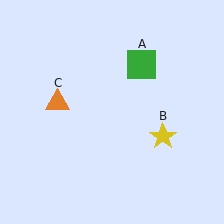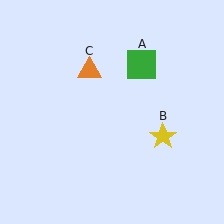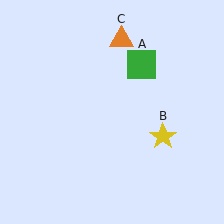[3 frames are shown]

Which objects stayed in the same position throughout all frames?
Green square (object A) and yellow star (object B) remained stationary.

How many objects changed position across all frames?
1 object changed position: orange triangle (object C).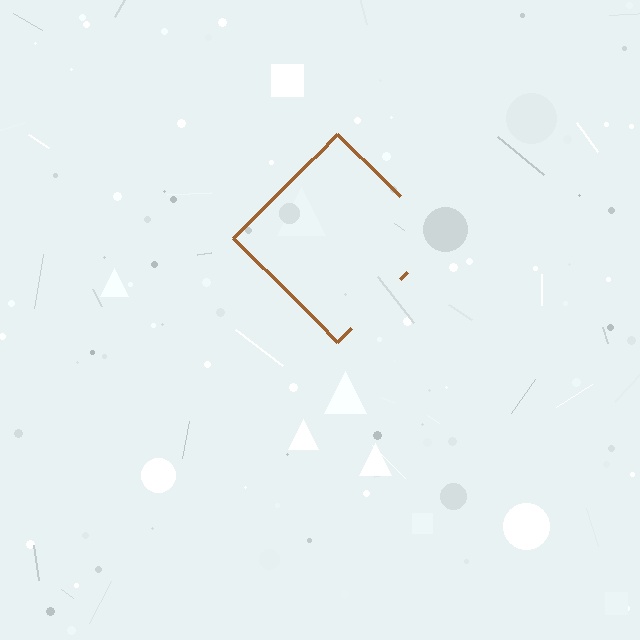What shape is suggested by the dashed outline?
The dashed outline suggests a diamond.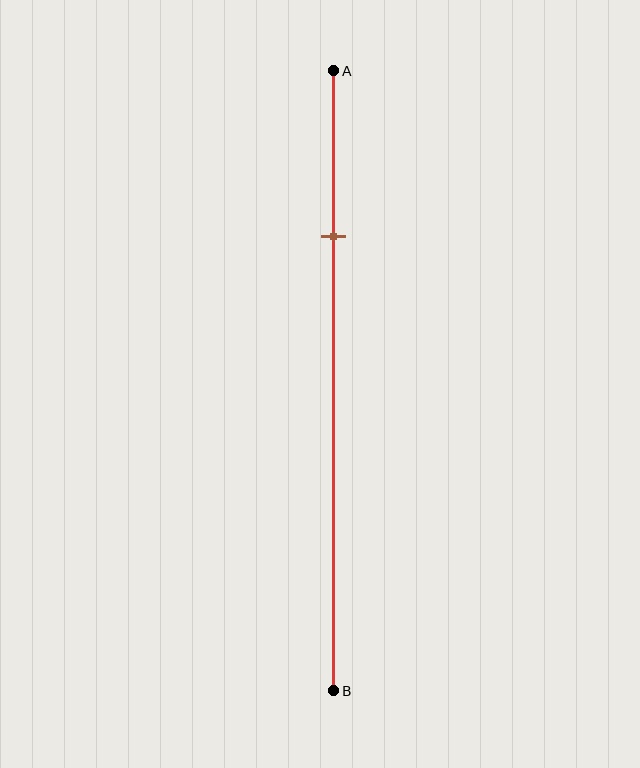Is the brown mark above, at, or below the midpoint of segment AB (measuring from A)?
The brown mark is above the midpoint of segment AB.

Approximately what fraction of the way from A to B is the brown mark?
The brown mark is approximately 25% of the way from A to B.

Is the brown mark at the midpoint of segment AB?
No, the mark is at about 25% from A, not at the 50% midpoint.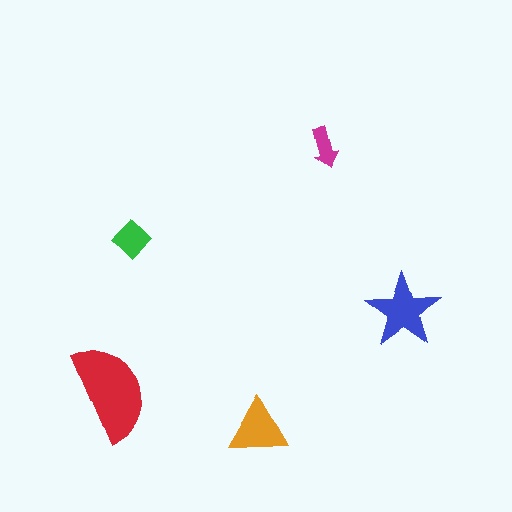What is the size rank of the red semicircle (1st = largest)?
1st.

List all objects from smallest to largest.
The magenta arrow, the green diamond, the orange triangle, the blue star, the red semicircle.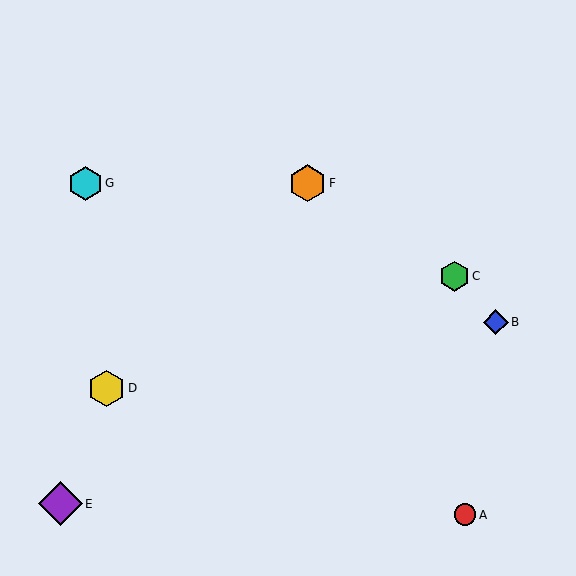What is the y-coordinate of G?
Object G is at y≈183.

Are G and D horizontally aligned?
No, G is at y≈183 and D is at y≈389.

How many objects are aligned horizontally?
2 objects (F, G) are aligned horizontally.